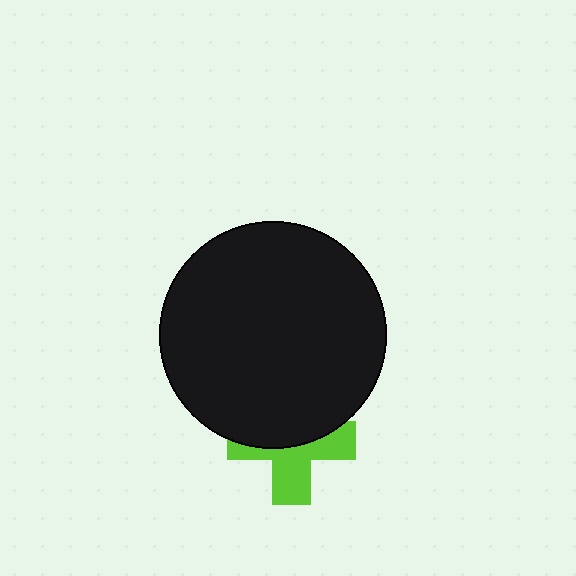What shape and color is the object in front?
The object in front is a black circle.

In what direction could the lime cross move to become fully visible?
The lime cross could move down. That would shift it out from behind the black circle entirely.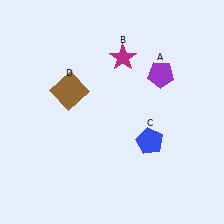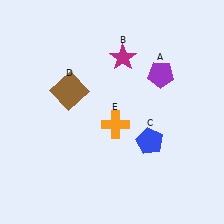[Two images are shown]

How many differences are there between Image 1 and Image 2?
There is 1 difference between the two images.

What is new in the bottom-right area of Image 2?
An orange cross (E) was added in the bottom-right area of Image 2.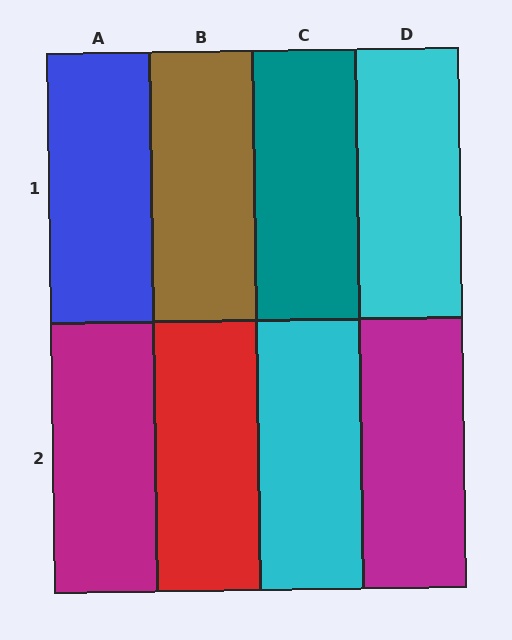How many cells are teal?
1 cell is teal.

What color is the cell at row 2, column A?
Magenta.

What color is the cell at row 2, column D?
Magenta.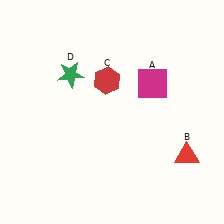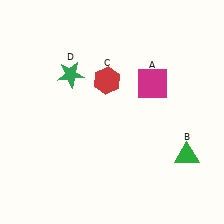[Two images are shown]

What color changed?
The triangle (B) changed from red in Image 1 to green in Image 2.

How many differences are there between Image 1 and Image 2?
There is 1 difference between the two images.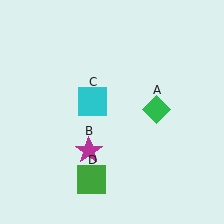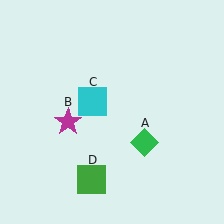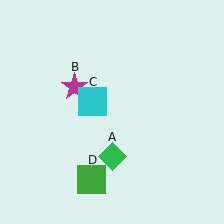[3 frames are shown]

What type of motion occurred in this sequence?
The green diamond (object A), magenta star (object B) rotated clockwise around the center of the scene.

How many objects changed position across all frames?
2 objects changed position: green diamond (object A), magenta star (object B).